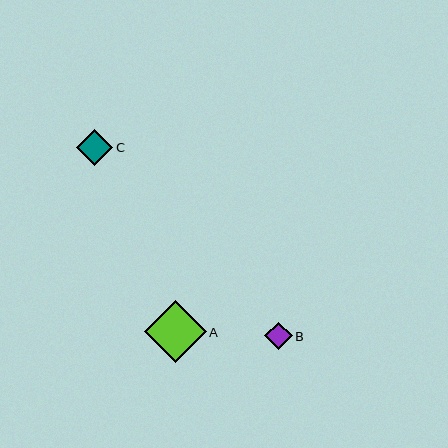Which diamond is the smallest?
Diamond B is the smallest with a size of approximately 28 pixels.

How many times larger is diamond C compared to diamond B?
Diamond C is approximately 1.3 times the size of diamond B.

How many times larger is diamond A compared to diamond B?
Diamond A is approximately 2.2 times the size of diamond B.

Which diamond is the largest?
Diamond A is the largest with a size of approximately 62 pixels.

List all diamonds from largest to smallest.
From largest to smallest: A, C, B.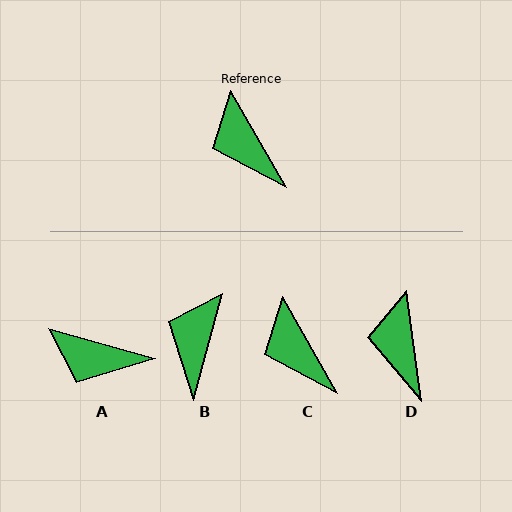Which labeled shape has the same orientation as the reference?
C.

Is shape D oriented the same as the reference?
No, it is off by about 22 degrees.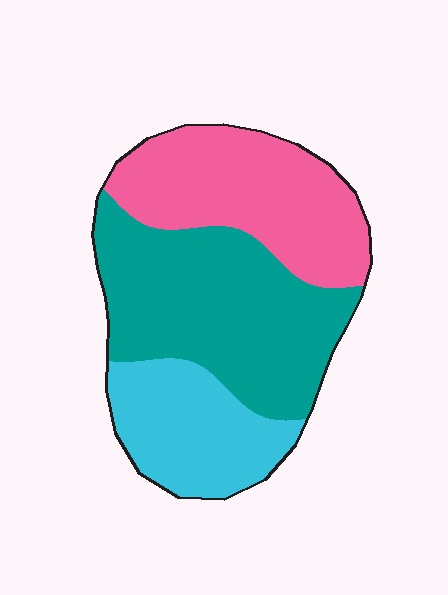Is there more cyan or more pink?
Pink.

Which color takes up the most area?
Teal, at roughly 45%.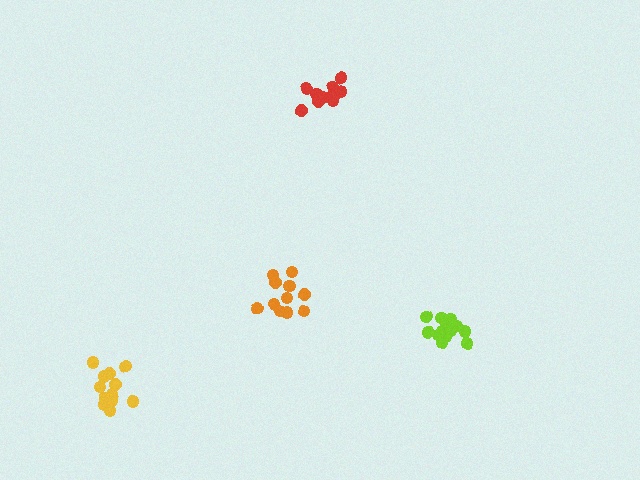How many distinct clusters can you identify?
There are 4 distinct clusters.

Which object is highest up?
The red cluster is topmost.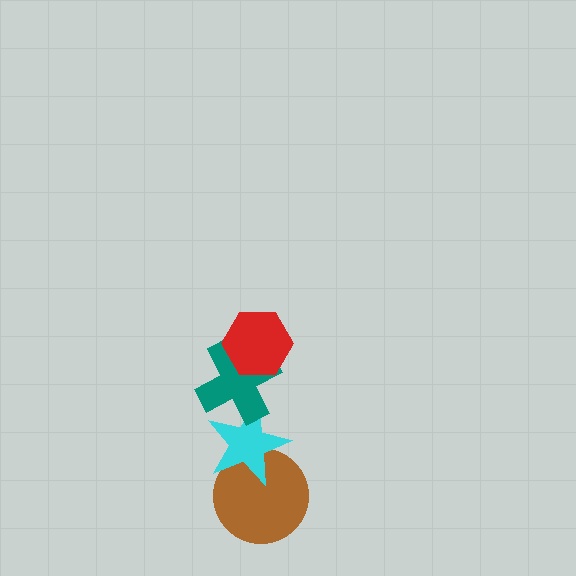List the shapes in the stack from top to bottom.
From top to bottom: the red hexagon, the teal cross, the cyan star, the brown circle.